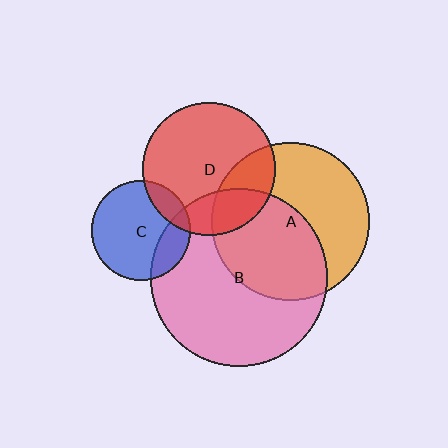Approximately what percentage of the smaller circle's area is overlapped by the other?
Approximately 20%.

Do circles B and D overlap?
Yes.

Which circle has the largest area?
Circle B (pink).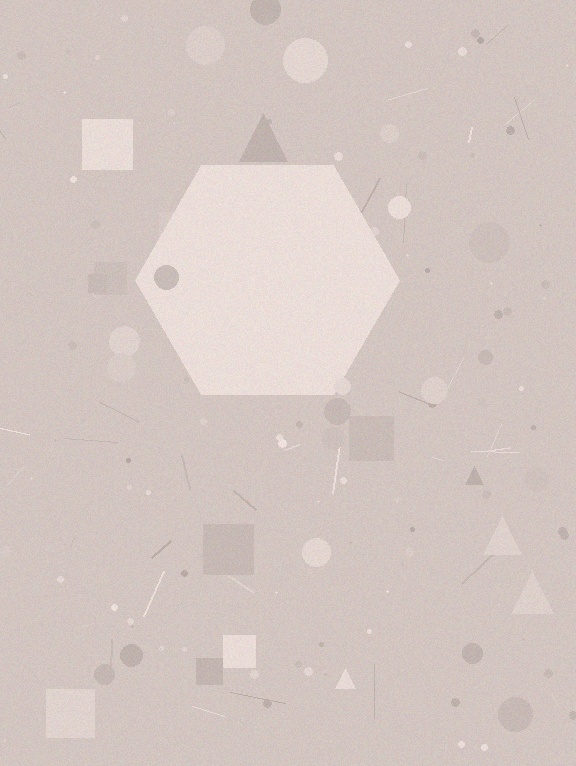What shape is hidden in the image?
A hexagon is hidden in the image.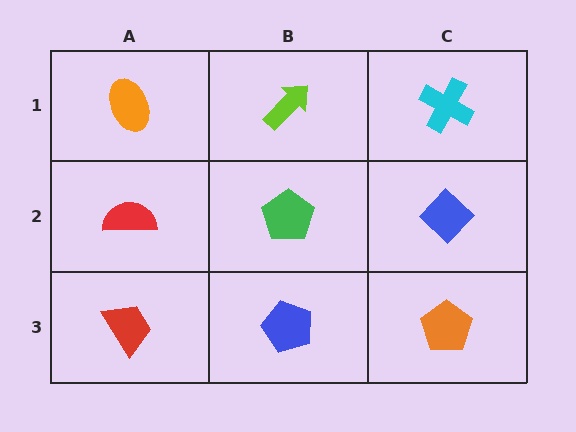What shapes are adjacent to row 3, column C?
A blue diamond (row 2, column C), a blue pentagon (row 3, column B).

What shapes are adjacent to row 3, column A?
A red semicircle (row 2, column A), a blue pentagon (row 3, column B).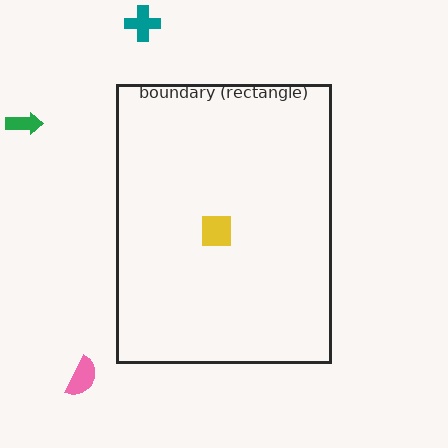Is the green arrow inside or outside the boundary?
Outside.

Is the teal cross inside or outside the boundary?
Outside.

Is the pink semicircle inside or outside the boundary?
Outside.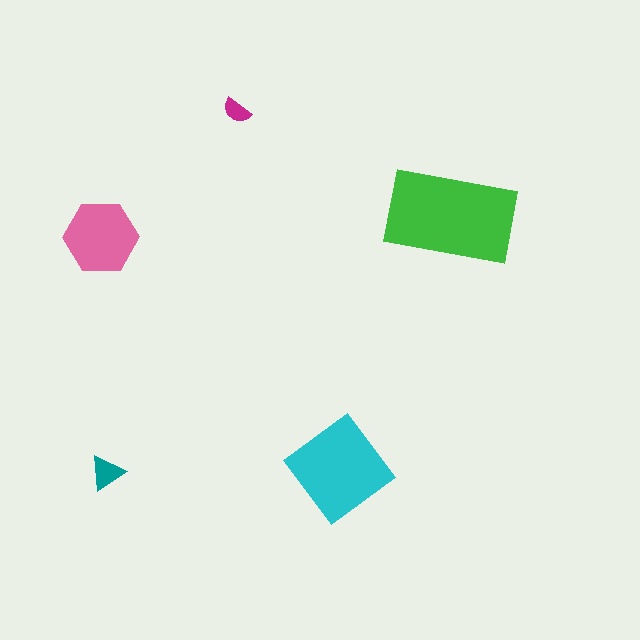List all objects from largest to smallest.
The green rectangle, the cyan diamond, the pink hexagon, the teal triangle, the magenta semicircle.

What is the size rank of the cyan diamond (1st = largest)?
2nd.